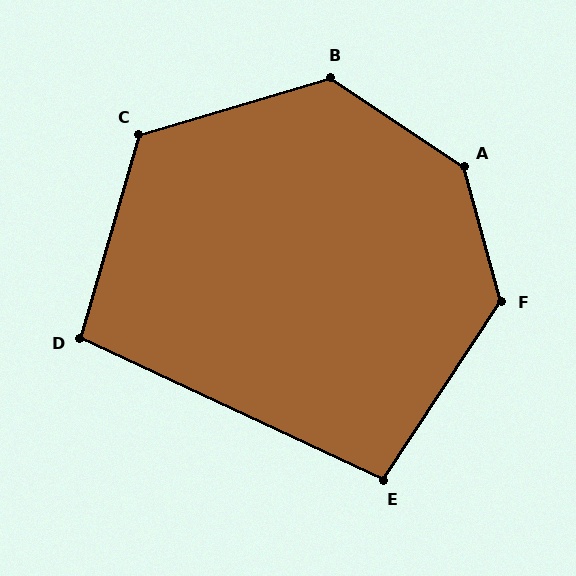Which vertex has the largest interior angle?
A, at approximately 139 degrees.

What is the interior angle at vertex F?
Approximately 131 degrees (obtuse).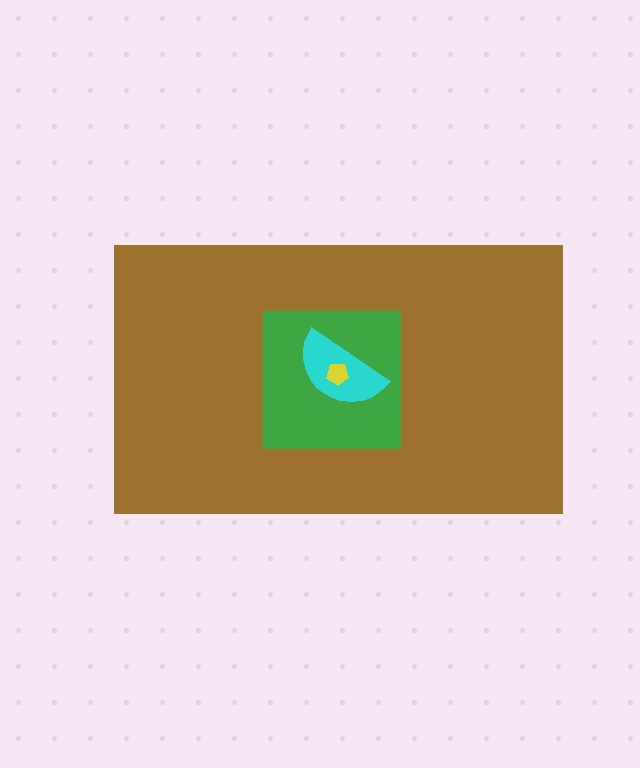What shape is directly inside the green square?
The cyan semicircle.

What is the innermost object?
The yellow pentagon.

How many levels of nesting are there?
4.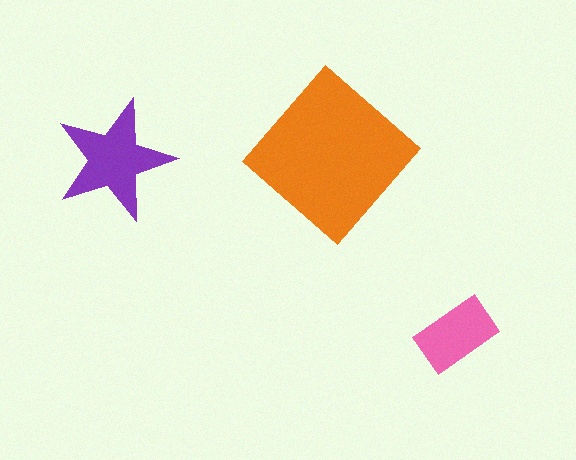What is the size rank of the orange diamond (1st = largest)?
1st.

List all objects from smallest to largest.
The pink rectangle, the purple star, the orange diamond.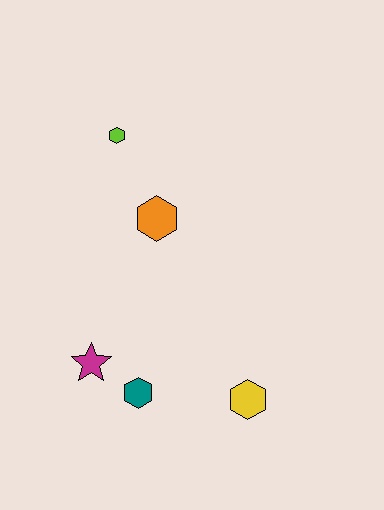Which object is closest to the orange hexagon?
The lime hexagon is closest to the orange hexagon.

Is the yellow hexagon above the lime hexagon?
No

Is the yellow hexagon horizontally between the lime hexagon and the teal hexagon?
No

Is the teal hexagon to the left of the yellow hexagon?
Yes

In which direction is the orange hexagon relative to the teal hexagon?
The orange hexagon is above the teal hexagon.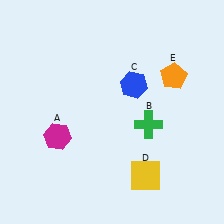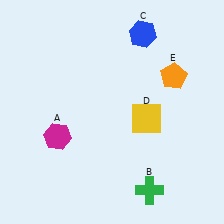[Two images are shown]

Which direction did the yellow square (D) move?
The yellow square (D) moved up.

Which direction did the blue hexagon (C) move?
The blue hexagon (C) moved up.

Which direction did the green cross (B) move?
The green cross (B) moved down.